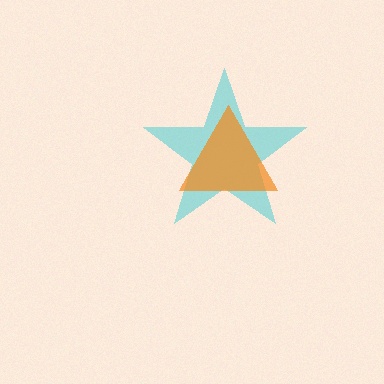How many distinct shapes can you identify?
There are 2 distinct shapes: a cyan star, an orange triangle.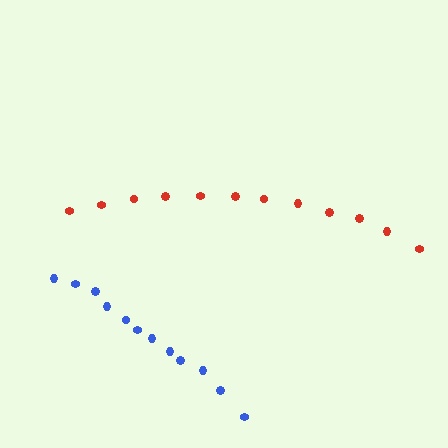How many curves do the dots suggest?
There are 2 distinct paths.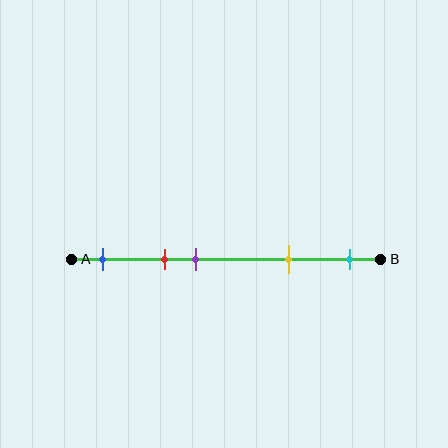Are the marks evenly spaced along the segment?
No, the marks are not evenly spaced.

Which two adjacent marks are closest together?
The red and purple marks are the closest adjacent pair.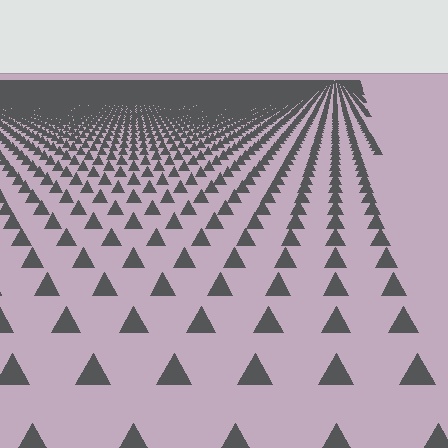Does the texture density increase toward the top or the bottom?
Density increases toward the top.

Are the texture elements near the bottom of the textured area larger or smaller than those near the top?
Larger. Near the bottom, elements are closer to the viewer and appear at a bigger on-screen size.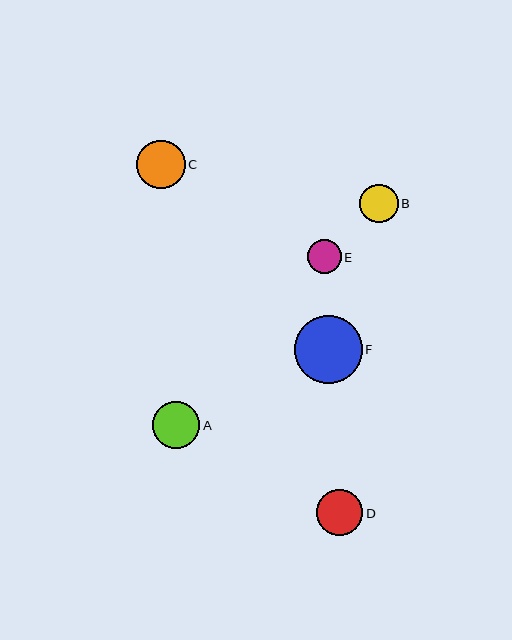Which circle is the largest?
Circle F is the largest with a size of approximately 68 pixels.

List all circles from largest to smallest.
From largest to smallest: F, C, A, D, B, E.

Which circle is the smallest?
Circle E is the smallest with a size of approximately 34 pixels.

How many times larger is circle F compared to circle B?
Circle F is approximately 1.8 times the size of circle B.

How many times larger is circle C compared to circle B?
Circle C is approximately 1.3 times the size of circle B.